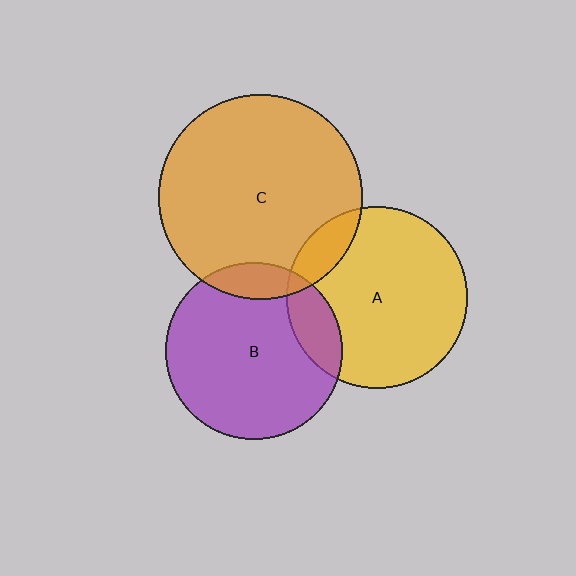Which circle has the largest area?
Circle C (orange).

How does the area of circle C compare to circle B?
Approximately 1.3 times.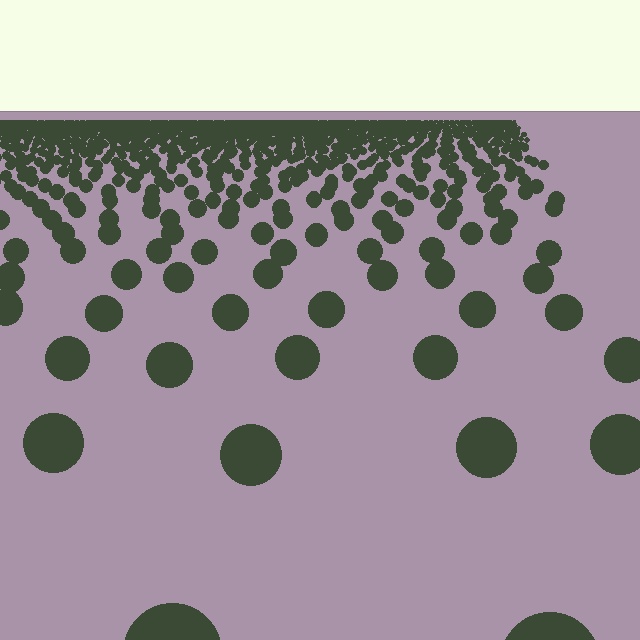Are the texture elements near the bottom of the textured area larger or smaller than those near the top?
Larger. Near the bottom, elements are closer to the viewer and appear at a bigger on-screen size.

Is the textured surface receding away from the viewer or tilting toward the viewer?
The surface is receding away from the viewer. Texture elements get smaller and denser toward the top.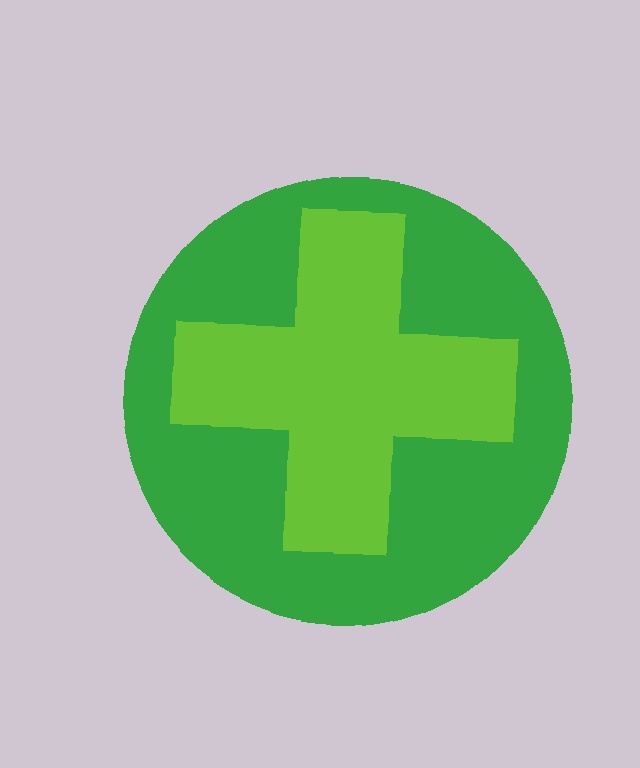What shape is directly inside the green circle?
The lime cross.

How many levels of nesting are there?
2.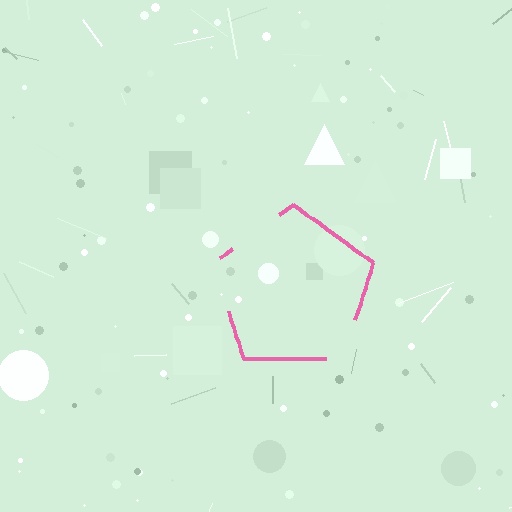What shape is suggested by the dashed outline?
The dashed outline suggests a pentagon.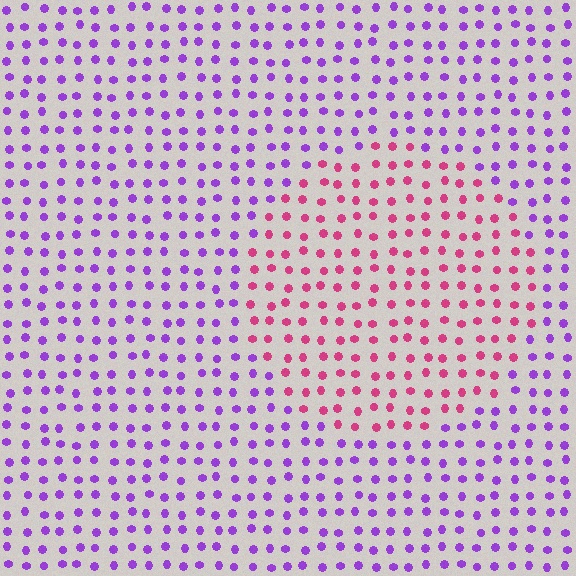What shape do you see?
I see a circle.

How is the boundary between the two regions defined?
The boundary is defined purely by a slight shift in hue (about 56 degrees). Spacing, size, and orientation are identical on both sides.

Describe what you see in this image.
The image is filled with small purple elements in a uniform arrangement. A circle-shaped region is visible where the elements are tinted to a slightly different hue, forming a subtle color boundary.